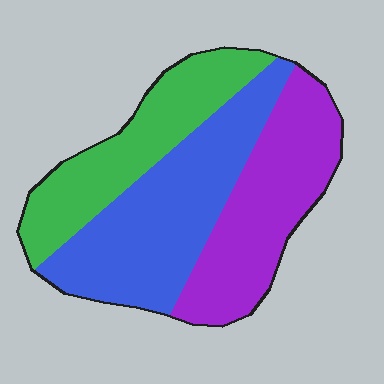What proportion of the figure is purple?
Purple covers roughly 35% of the figure.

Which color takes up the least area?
Green, at roughly 30%.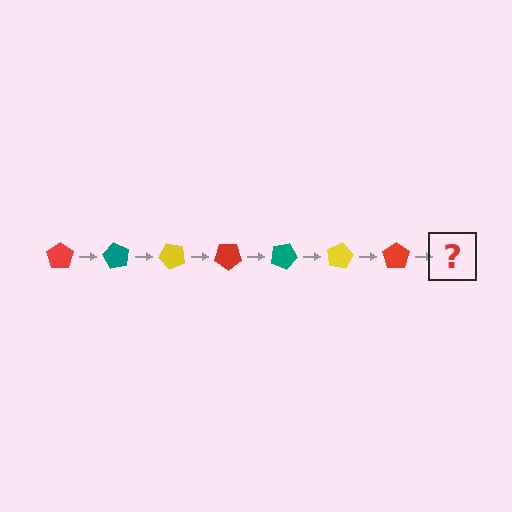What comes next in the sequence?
The next element should be a teal pentagon, rotated 420 degrees from the start.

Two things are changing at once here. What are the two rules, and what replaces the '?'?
The two rules are that it rotates 60 degrees each step and the color cycles through red, teal, and yellow. The '?' should be a teal pentagon, rotated 420 degrees from the start.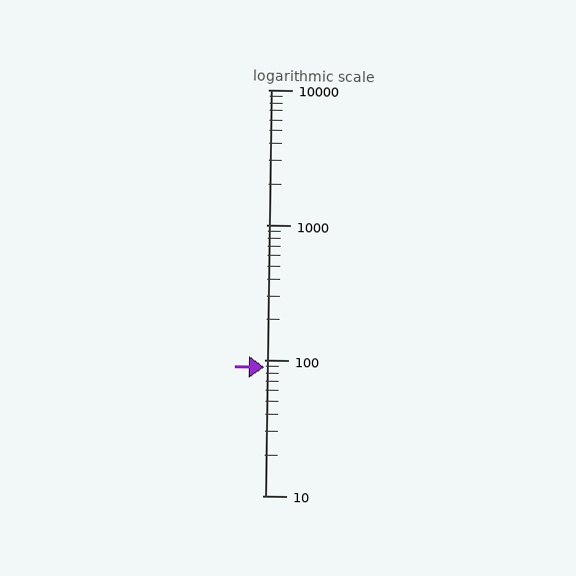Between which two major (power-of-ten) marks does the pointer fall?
The pointer is between 10 and 100.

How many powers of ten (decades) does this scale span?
The scale spans 3 decades, from 10 to 10000.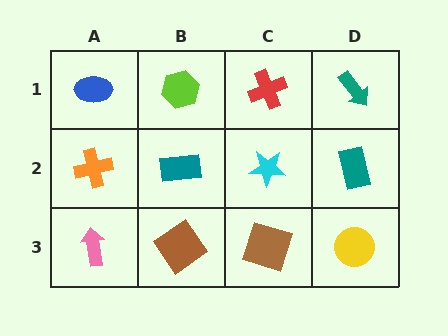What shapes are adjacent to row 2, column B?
A lime hexagon (row 1, column B), a brown diamond (row 3, column B), an orange cross (row 2, column A), a cyan star (row 2, column C).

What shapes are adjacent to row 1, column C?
A cyan star (row 2, column C), a lime hexagon (row 1, column B), a teal arrow (row 1, column D).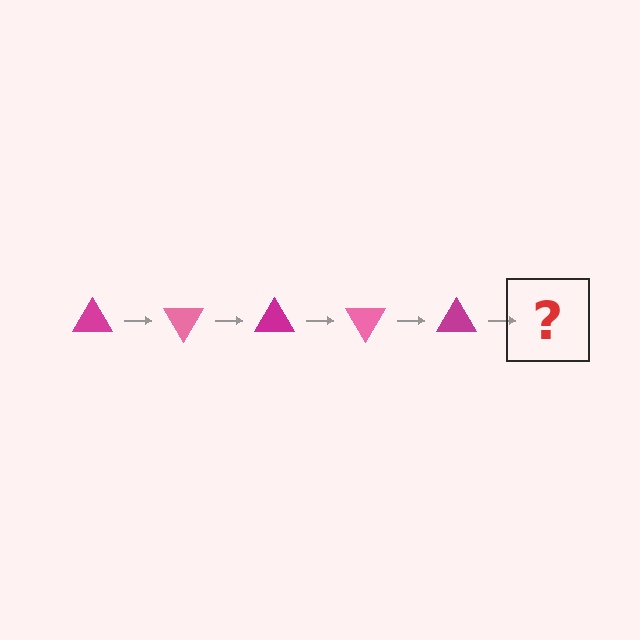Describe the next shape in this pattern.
It should be a pink triangle, rotated 300 degrees from the start.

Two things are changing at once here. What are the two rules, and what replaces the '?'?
The two rules are that it rotates 60 degrees each step and the color cycles through magenta and pink. The '?' should be a pink triangle, rotated 300 degrees from the start.